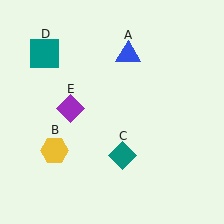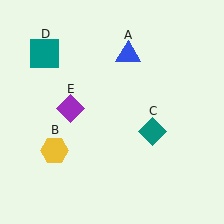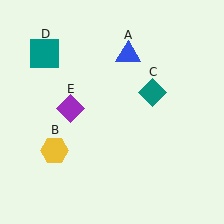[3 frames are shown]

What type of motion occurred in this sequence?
The teal diamond (object C) rotated counterclockwise around the center of the scene.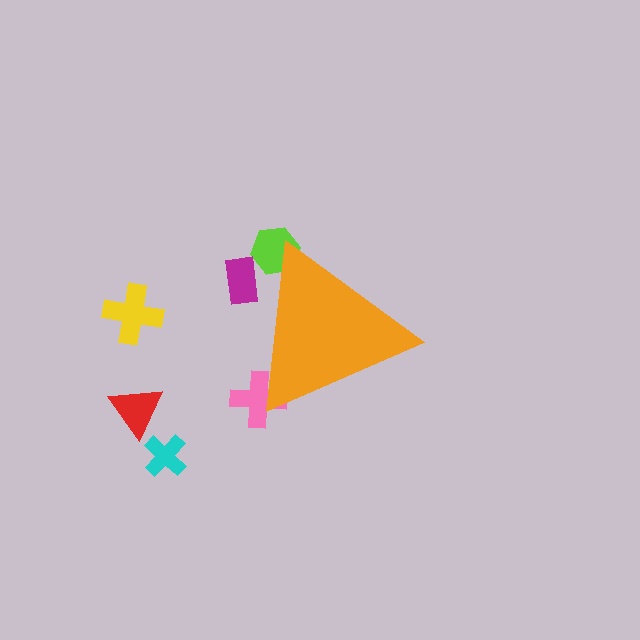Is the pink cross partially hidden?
Yes, the pink cross is partially hidden behind the orange triangle.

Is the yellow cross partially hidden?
No, the yellow cross is fully visible.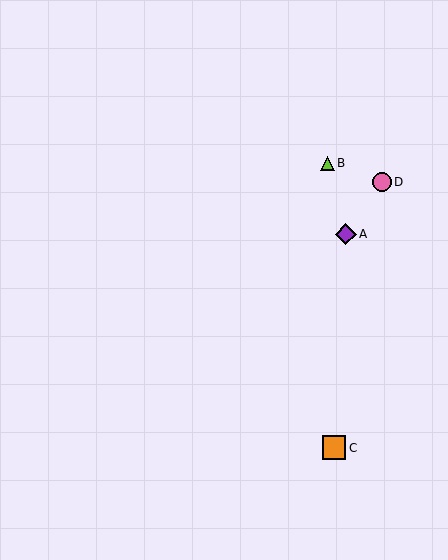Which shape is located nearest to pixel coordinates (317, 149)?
The lime triangle (labeled B) at (327, 163) is nearest to that location.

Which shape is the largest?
The orange square (labeled C) is the largest.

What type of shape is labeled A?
Shape A is a purple diamond.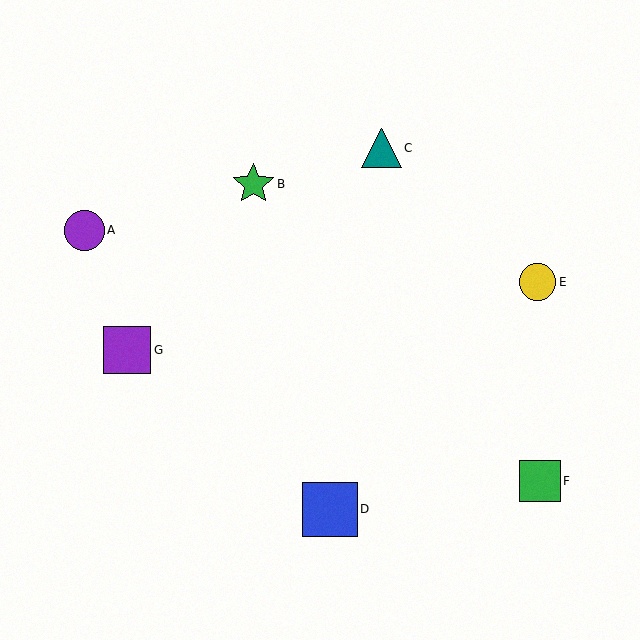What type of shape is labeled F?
Shape F is a green square.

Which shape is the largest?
The blue square (labeled D) is the largest.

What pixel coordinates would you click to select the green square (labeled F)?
Click at (540, 481) to select the green square F.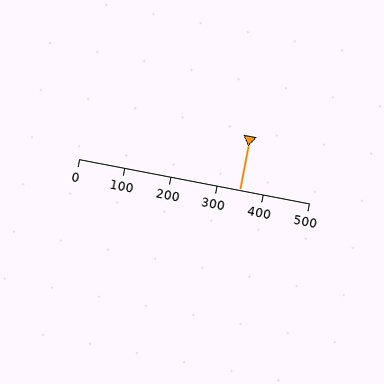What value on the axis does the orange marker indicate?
The marker indicates approximately 350.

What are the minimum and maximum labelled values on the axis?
The axis runs from 0 to 500.